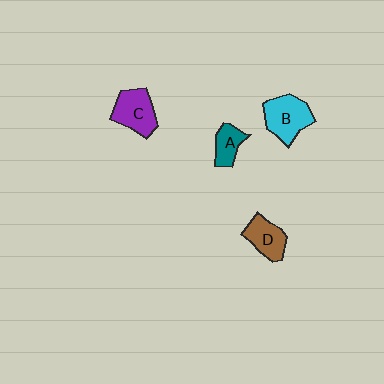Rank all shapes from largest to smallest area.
From largest to smallest: B (cyan), C (purple), D (brown), A (teal).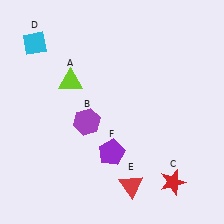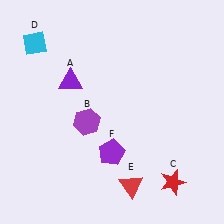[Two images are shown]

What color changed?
The triangle (A) changed from lime in Image 1 to purple in Image 2.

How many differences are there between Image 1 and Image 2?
There is 1 difference between the two images.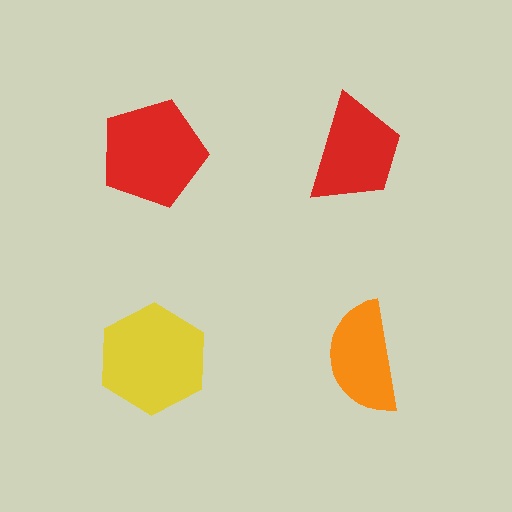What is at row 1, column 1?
A red pentagon.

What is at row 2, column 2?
An orange semicircle.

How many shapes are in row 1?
2 shapes.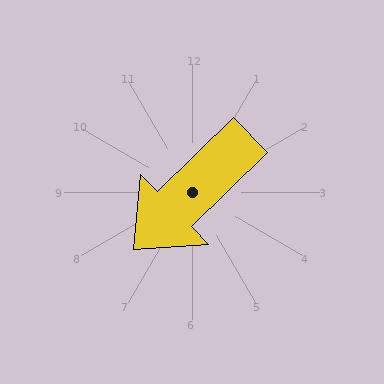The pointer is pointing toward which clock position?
Roughly 8 o'clock.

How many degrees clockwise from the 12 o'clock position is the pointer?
Approximately 226 degrees.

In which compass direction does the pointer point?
Southwest.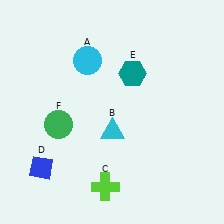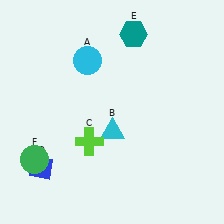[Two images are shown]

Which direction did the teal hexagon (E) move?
The teal hexagon (E) moved up.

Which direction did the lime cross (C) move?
The lime cross (C) moved up.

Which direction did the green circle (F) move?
The green circle (F) moved down.